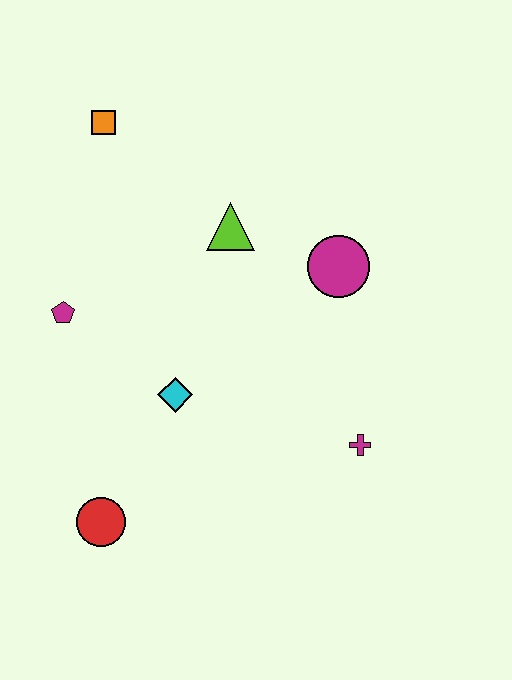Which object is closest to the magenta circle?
The lime triangle is closest to the magenta circle.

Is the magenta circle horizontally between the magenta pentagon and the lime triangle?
No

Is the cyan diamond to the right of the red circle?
Yes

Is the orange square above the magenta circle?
Yes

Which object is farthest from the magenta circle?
The red circle is farthest from the magenta circle.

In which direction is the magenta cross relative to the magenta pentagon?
The magenta cross is to the right of the magenta pentagon.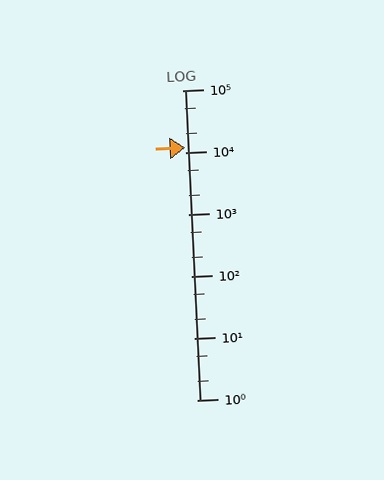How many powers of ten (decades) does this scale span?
The scale spans 5 decades, from 1 to 100000.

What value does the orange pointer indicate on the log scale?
The pointer indicates approximately 12000.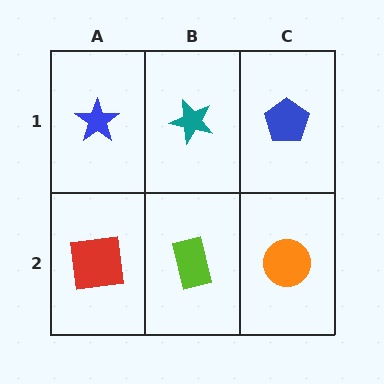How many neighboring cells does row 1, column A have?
2.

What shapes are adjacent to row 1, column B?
A lime rectangle (row 2, column B), a blue star (row 1, column A), a blue pentagon (row 1, column C).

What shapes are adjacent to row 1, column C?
An orange circle (row 2, column C), a teal star (row 1, column B).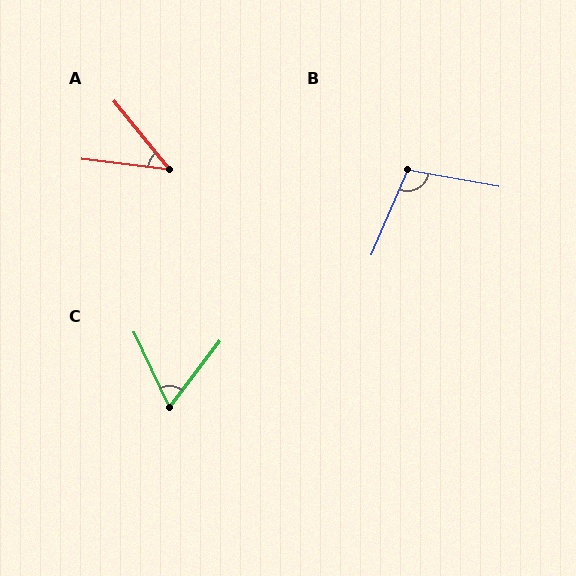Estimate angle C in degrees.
Approximately 62 degrees.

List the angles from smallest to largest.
A (45°), C (62°), B (103°).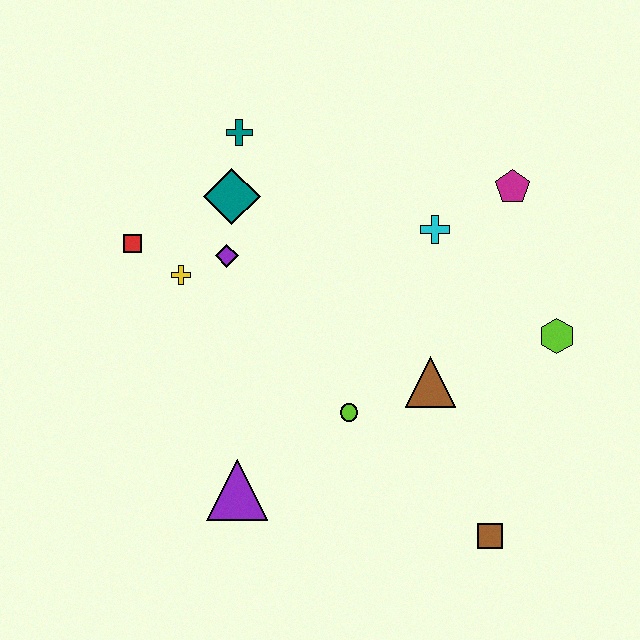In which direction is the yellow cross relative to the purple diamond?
The yellow cross is to the left of the purple diamond.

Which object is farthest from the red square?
The brown square is farthest from the red square.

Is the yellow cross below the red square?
Yes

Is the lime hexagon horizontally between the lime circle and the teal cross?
No